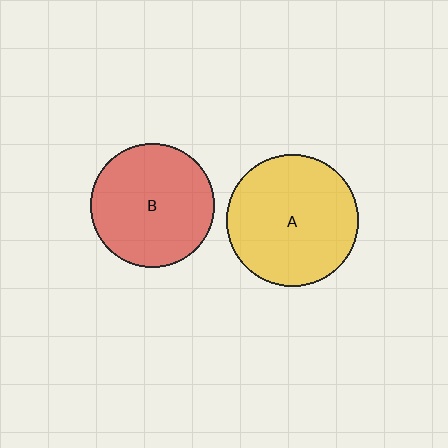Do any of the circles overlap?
No, none of the circles overlap.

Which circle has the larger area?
Circle A (yellow).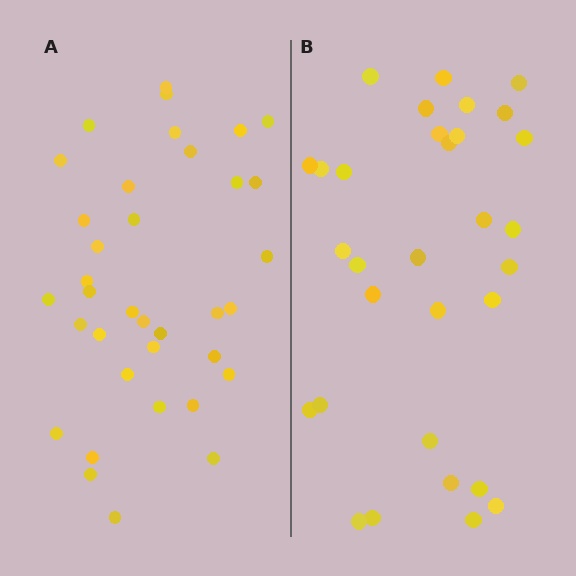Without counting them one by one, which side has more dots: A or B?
Region A (the left region) has more dots.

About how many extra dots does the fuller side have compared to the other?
Region A has about 5 more dots than region B.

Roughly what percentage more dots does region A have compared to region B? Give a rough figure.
About 15% more.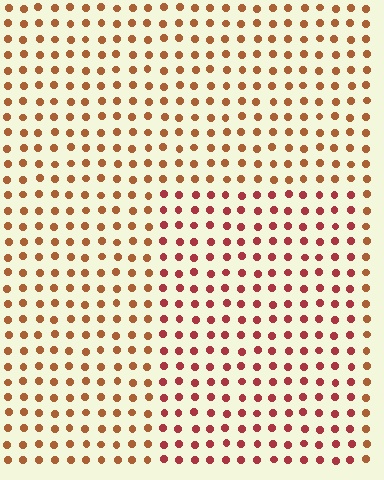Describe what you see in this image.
The image is filled with small brown elements in a uniform arrangement. A rectangle-shaped region is visible where the elements are tinted to a slightly different hue, forming a subtle color boundary.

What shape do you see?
I see a rectangle.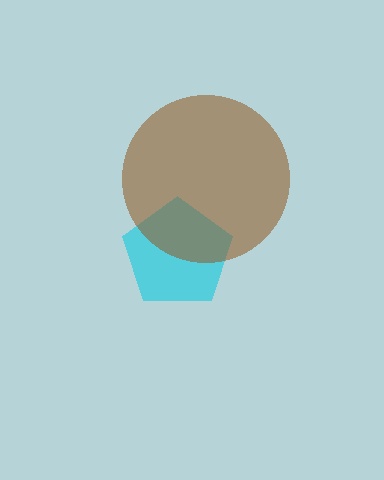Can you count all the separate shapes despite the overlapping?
Yes, there are 2 separate shapes.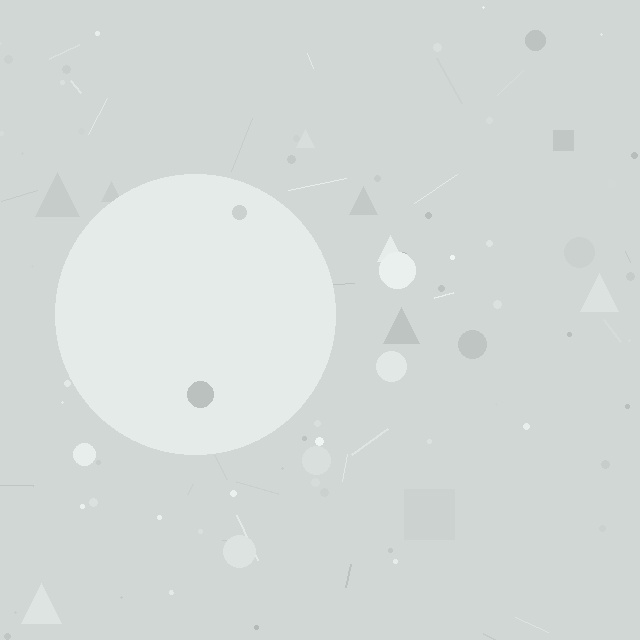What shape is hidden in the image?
A circle is hidden in the image.